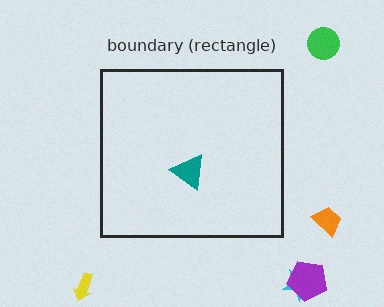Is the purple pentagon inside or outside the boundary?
Outside.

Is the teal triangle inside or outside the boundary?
Inside.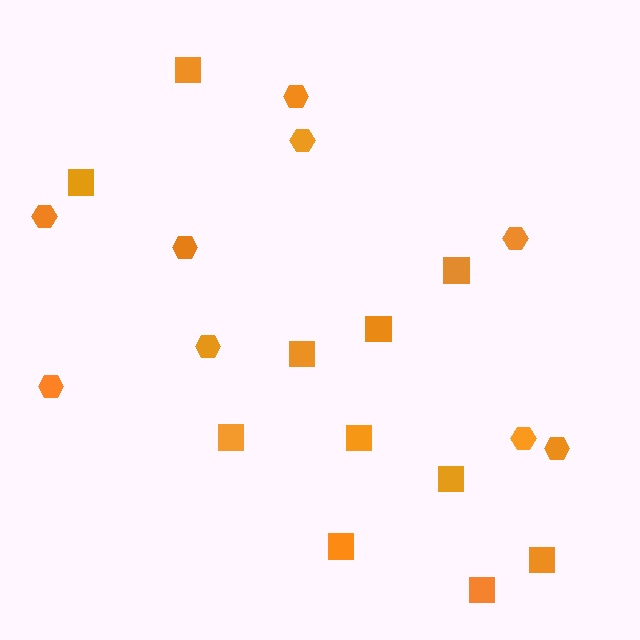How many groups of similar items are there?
There are 2 groups: one group of hexagons (9) and one group of squares (11).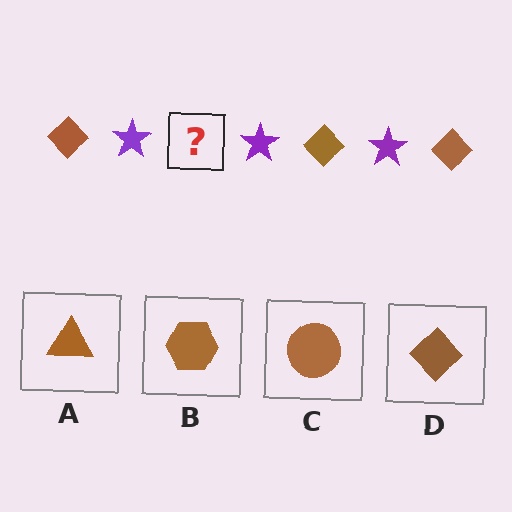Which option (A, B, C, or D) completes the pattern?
D.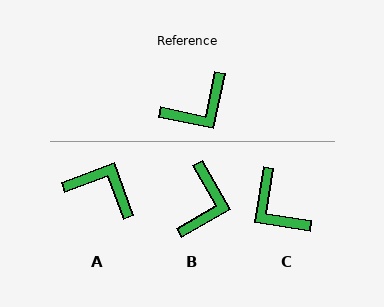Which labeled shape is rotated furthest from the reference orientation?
A, about 122 degrees away.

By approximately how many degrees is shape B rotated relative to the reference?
Approximately 42 degrees counter-clockwise.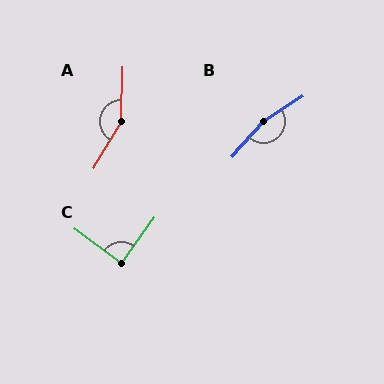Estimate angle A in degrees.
Approximately 151 degrees.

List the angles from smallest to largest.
C (90°), A (151°), B (165°).